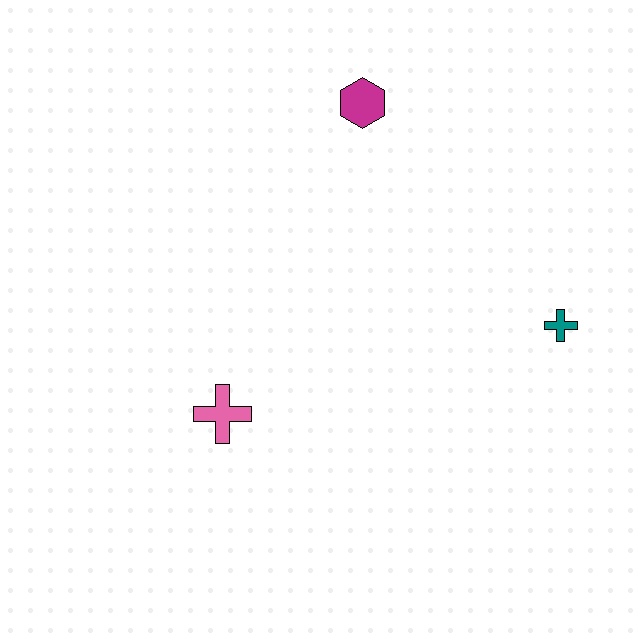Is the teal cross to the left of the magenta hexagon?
No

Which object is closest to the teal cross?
The magenta hexagon is closest to the teal cross.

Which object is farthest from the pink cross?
The teal cross is farthest from the pink cross.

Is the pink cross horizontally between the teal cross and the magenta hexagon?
No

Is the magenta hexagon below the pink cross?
No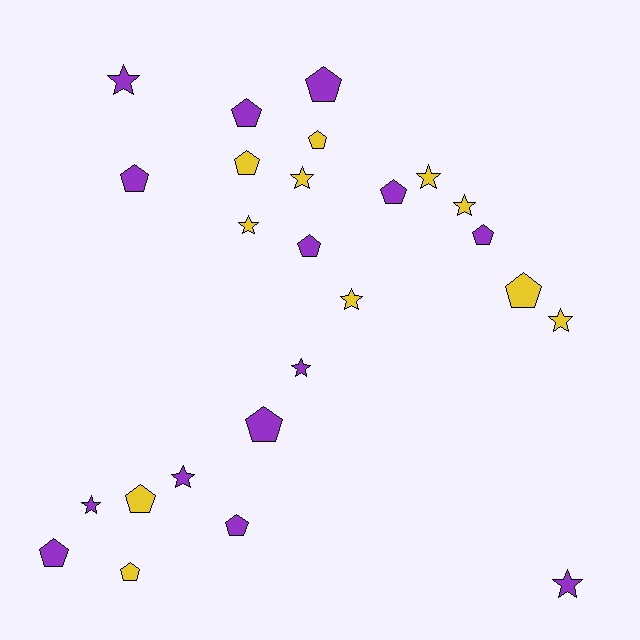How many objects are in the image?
There are 25 objects.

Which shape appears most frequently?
Pentagon, with 14 objects.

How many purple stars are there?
There are 5 purple stars.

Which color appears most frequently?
Purple, with 14 objects.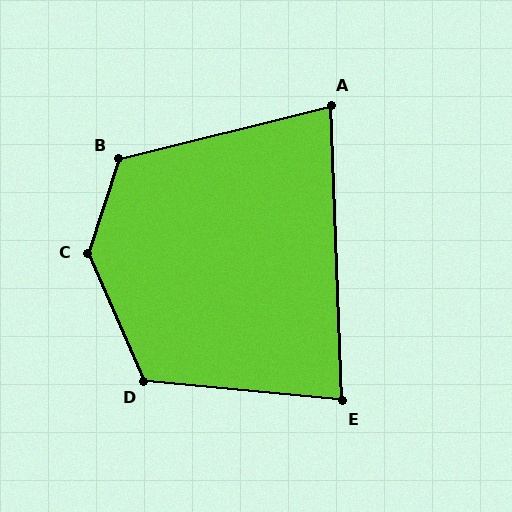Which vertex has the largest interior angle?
C, at approximately 138 degrees.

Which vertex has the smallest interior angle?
A, at approximately 78 degrees.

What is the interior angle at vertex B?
Approximately 122 degrees (obtuse).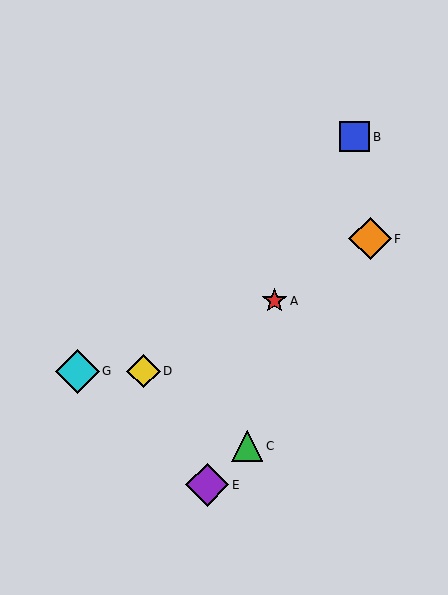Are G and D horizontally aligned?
Yes, both are at y≈371.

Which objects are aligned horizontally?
Objects D, G are aligned horizontally.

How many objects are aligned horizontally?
2 objects (D, G) are aligned horizontally.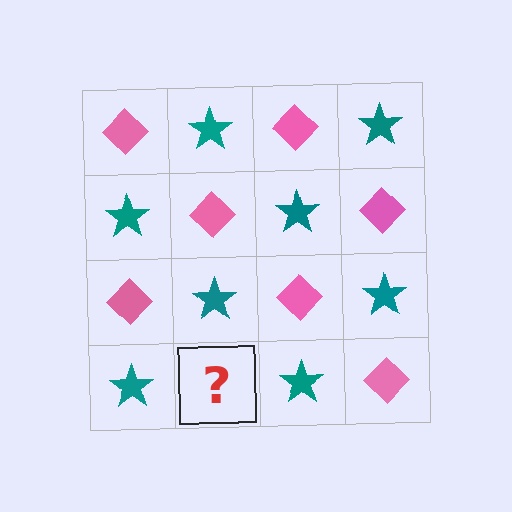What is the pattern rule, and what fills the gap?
The rule is that it alternates pink diamond and teal star in a checkerboard pattern. The gap should be filled with a pink diamond.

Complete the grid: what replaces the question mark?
The question mark should be replaced with a pink diamond.